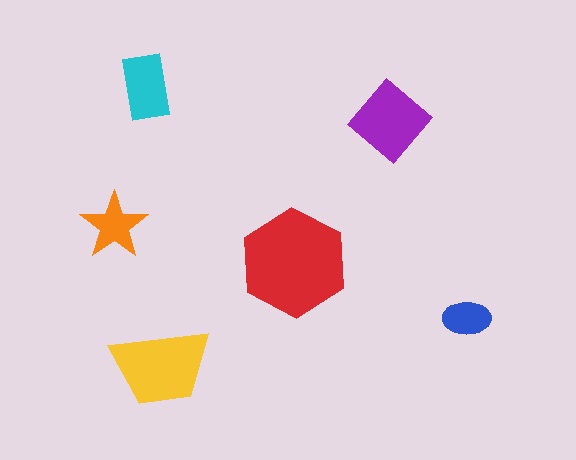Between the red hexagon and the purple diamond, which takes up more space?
The red hexagon.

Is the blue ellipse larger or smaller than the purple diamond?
Smaller.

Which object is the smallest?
The blue ellipse.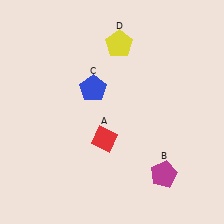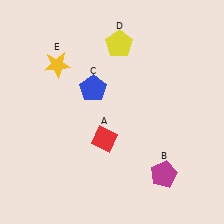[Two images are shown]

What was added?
A yellow star (E) was added in Image 2.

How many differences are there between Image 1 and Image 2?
There is 1 difference between the two images.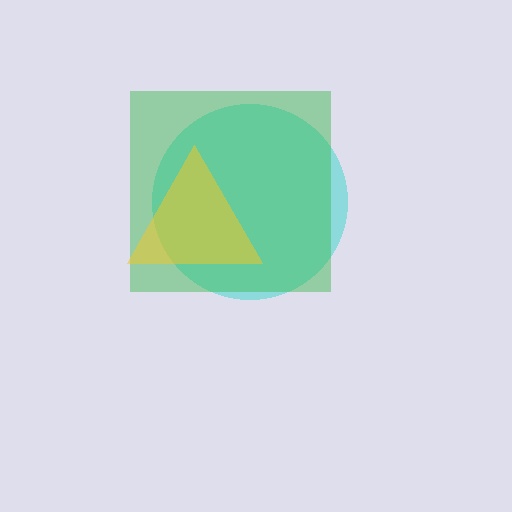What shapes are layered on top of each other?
The layered shapes are: a cyan circle, a green square, a yellow triangle.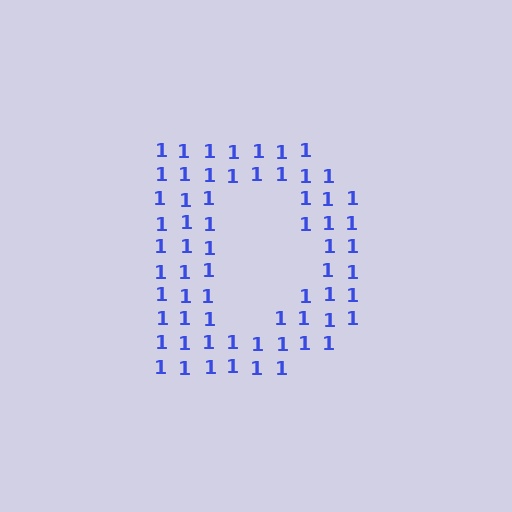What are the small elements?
The small elements are digit 1's.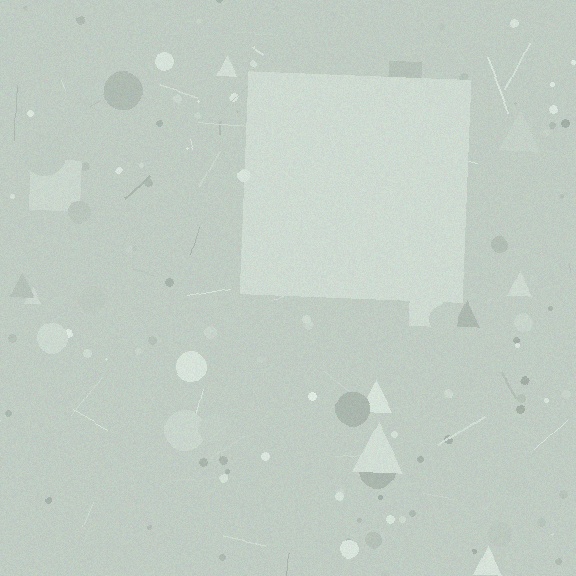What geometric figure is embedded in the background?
A square is embedded in the background.